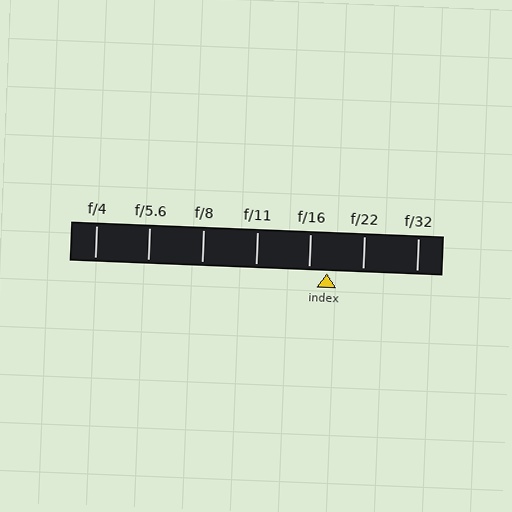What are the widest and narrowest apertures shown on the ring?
The widest aperture shown is f/4 and the narrowest is f/32.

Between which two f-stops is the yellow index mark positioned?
The index mark is between f/16 and f/22.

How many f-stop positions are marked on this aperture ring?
There are 7 f-stop positions marked.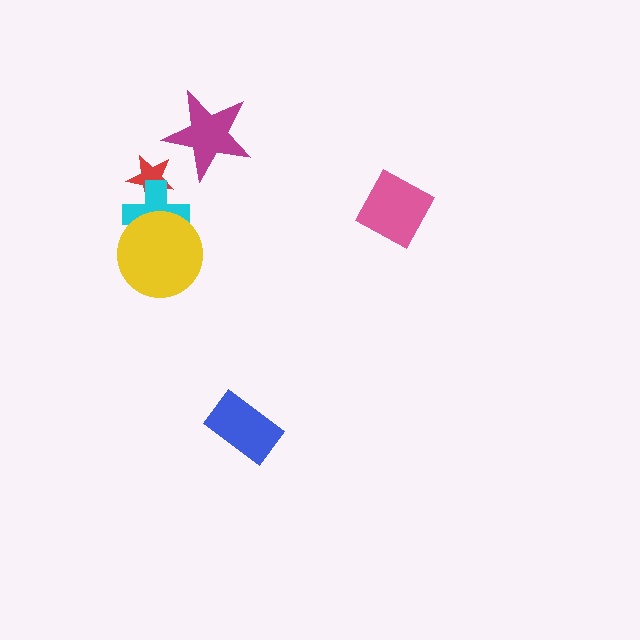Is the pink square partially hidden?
No, no other shape covers it.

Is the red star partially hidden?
Yes, it is partially covered by another shape.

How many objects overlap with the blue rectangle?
0 objects overlap with the blue rectangle.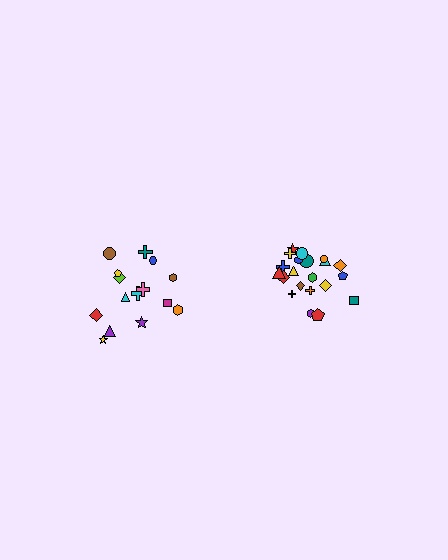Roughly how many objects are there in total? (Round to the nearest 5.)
Roughly 35 objects in total.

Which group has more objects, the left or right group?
The right group.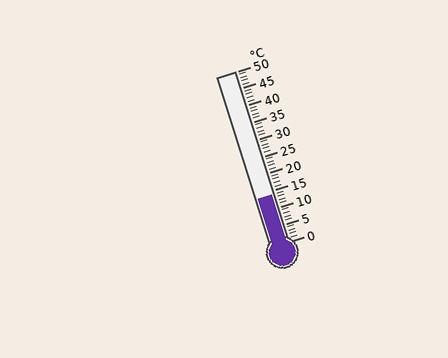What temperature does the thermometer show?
The thermometer shows approximately 14°C.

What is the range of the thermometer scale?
The thermometer scale ranges from 0°C to 50°C.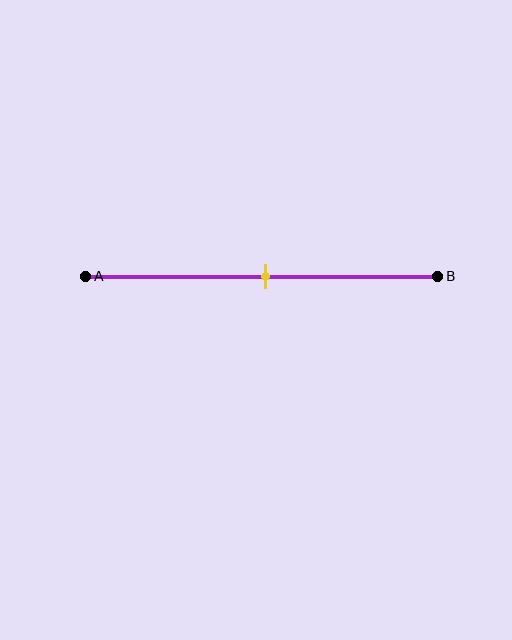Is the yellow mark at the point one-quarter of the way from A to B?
No, the mark is at about 50% from A, not at the 25% one-quarter point.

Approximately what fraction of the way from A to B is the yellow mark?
The yellow mark is approximately 50% of the way from A to B.